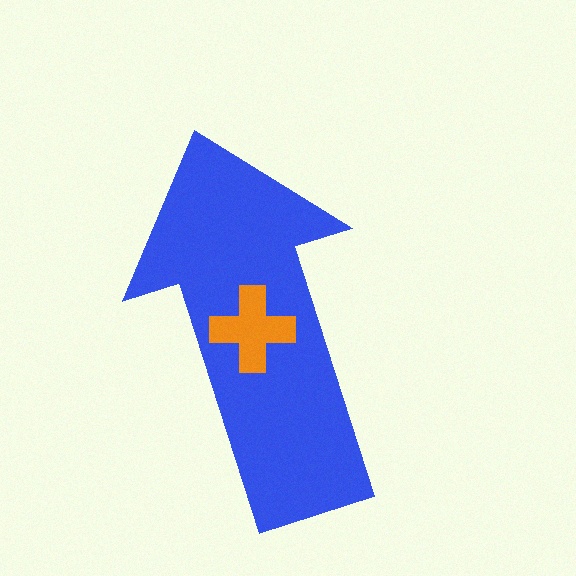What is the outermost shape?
The blue arrow.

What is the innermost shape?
The orange cross.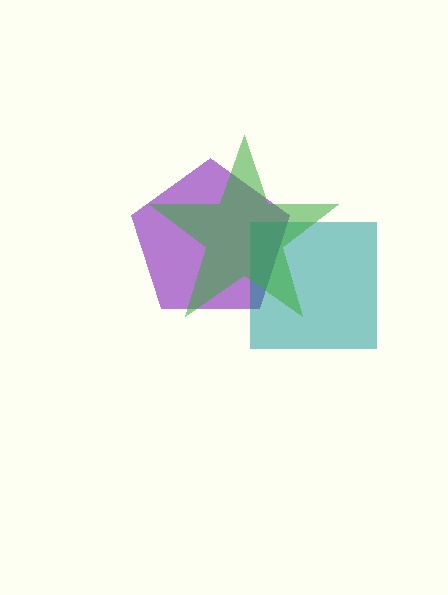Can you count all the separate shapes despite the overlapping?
Yes, there are 3 separate shapes.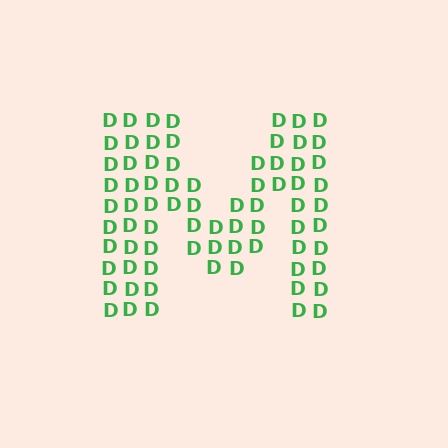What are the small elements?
The small elements are letter D's.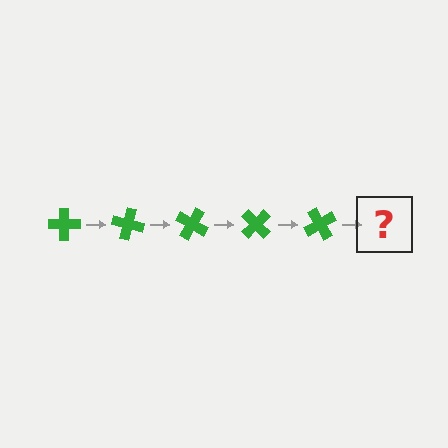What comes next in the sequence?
The next element should be a green cross rotated 75 degrees.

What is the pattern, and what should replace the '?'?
The pattern is that the cross rotates 15 degrees each step. The '?' should be a green cross rotated 75 degrees.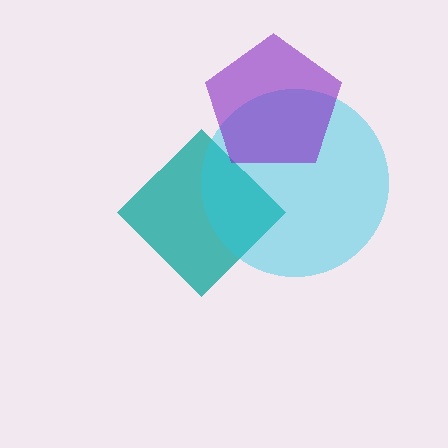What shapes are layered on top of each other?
The layered shapes are: a teal diamond, a cyan circle, a purple pentagon.